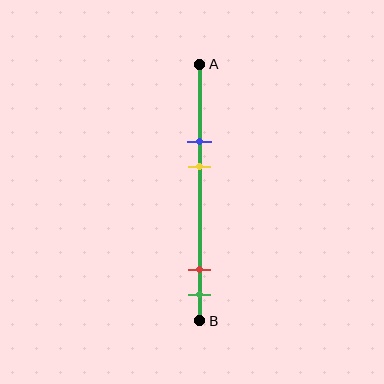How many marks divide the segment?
There are 4 marks dividing the segment.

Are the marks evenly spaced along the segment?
No, the marks are not evenly spaced.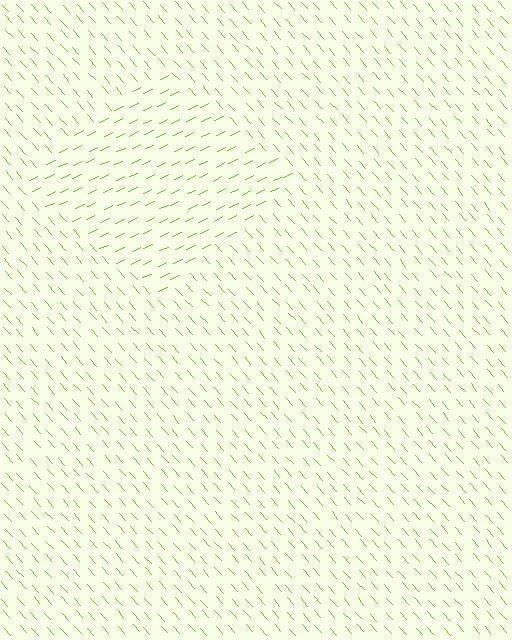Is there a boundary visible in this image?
Yes, there is a texture boundary formed by a change in line orientation.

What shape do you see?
I see a diamond.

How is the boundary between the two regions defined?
The boundary is defined purely by a change in line orientation (approximately 74 degrees difference). All lines are the same color and thickness.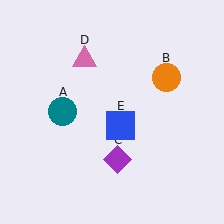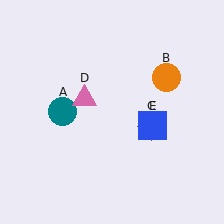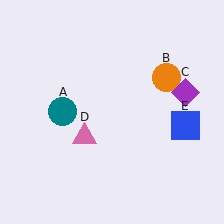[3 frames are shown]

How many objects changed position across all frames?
3 objects changed position: purple diamond (object C), pink triangle (object D), blue square (object E).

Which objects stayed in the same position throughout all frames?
Teal circle (object A) and orange circle (object B) remained stationary.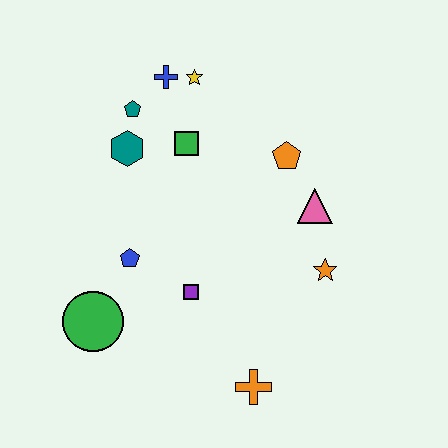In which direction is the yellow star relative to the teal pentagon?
The yellow star is to the right of the teal pentagon.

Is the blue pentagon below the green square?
Yes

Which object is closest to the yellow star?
The blue cross is closest to the yellow star.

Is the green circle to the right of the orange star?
No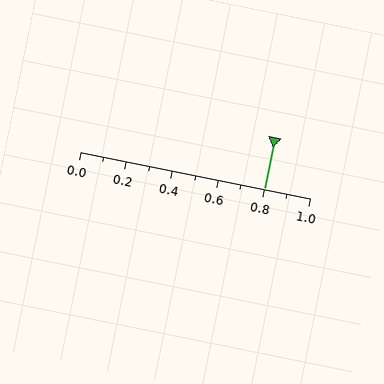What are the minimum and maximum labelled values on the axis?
The axis runs from 0.0 to 1.0.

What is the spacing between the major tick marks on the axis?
The major ticks are spaced 0.2 apart.